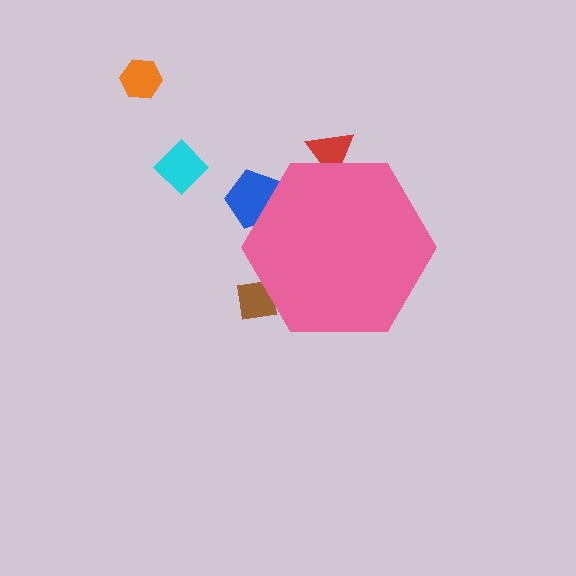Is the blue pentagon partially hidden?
Yes, the blue pentagon is partially hidden behind the pink hexagon.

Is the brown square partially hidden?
Yes, the brown square is partially hidden behind the pink hexagon.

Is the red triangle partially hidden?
Yes, the red triangle is partially hidden behind the pink hexagon.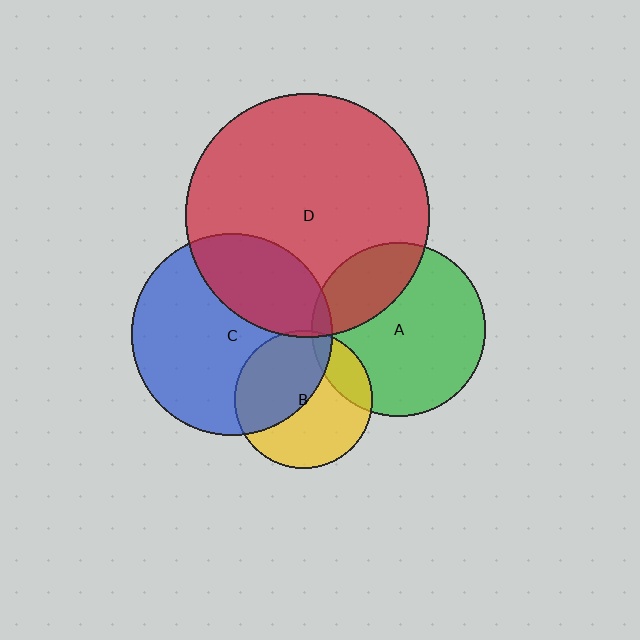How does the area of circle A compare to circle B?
Approximately 1.6 times.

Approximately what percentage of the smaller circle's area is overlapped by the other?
Approximately 20%.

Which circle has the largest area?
Circle D (red).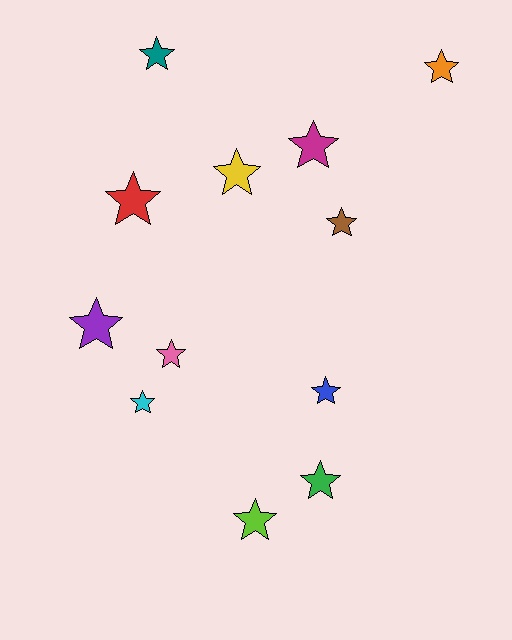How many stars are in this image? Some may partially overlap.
There are 12 stars.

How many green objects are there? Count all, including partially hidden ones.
There is 1 green object.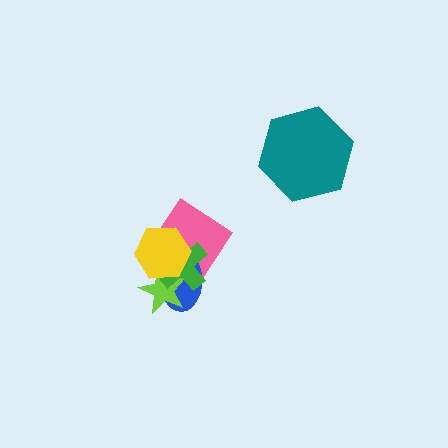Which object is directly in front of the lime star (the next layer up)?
The green cross is directly in front of the lime star.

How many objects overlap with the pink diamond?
3 objects overlap with the pink diamond.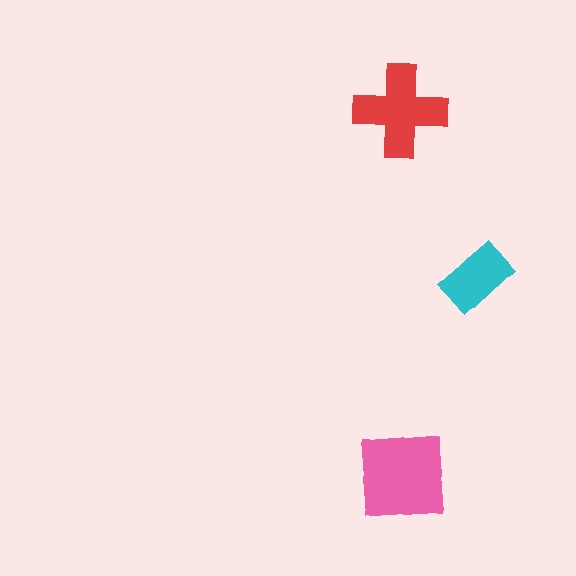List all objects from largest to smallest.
The pink square, the red cross, the cyan rectangle.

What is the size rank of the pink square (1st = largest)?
1st.